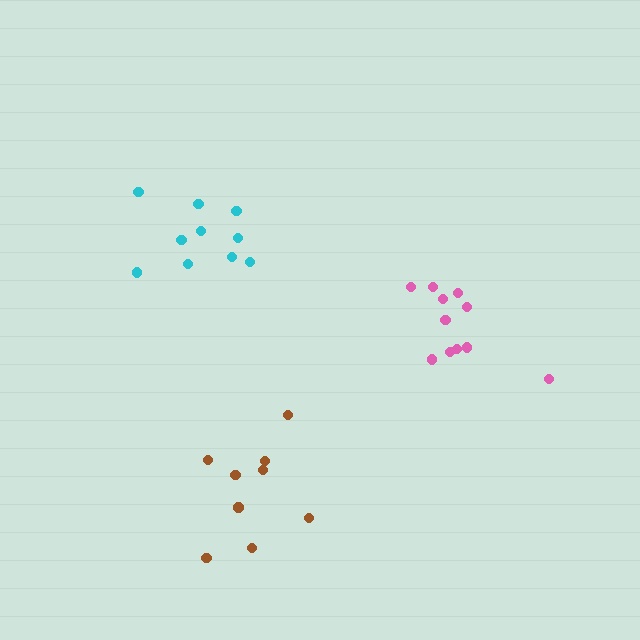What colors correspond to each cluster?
The clusters are colored: brown, pink, cyan.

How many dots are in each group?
Group 1: 9 dots, Group 2: 11 dots, Group 3: 10 dots (30 total).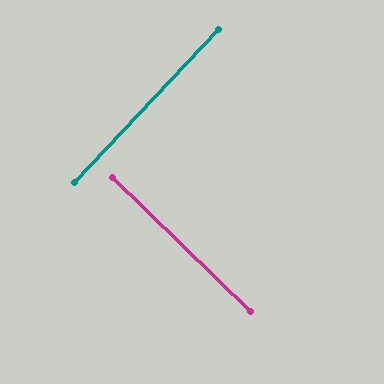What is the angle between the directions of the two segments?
Approximately 89 degrees.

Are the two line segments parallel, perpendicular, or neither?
Perpendicular — they meet at approximately 89°.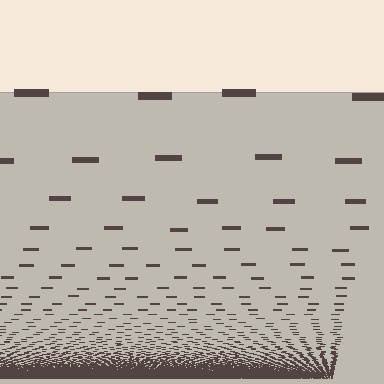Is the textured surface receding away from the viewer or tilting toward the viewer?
The surface appears to tilt toward the viewer. Texture elements get larger and sparser toward the top.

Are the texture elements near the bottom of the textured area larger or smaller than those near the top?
Smaller. The gradient is inverted — elements near the bottom are smaller and denser.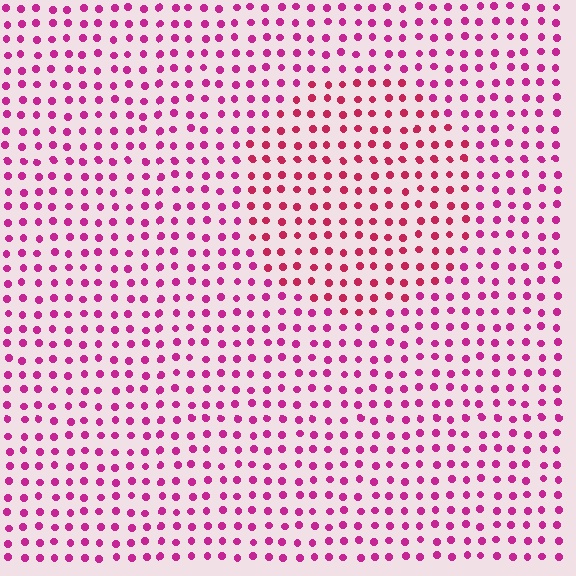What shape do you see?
I see a circle.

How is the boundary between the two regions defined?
The boundary is defined purely by a slight shift in hue (about 22 degrees). Spacing, size, and orientation are identical on both sides.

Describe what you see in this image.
The image is filled with small magenta elements in a uniform arrangement. A circle-shaped region is visible where the elements are tinted to a slightly different hue, forming a subtle color boundary.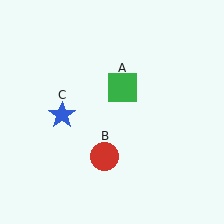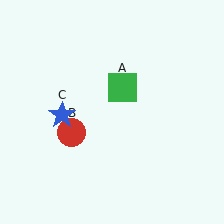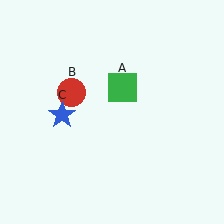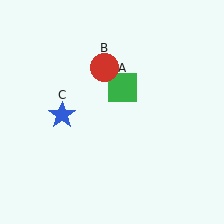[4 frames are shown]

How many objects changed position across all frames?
1 object changed position: red circle (object B).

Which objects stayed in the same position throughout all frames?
Green square (object A) and blue star (object C) remained stationary.